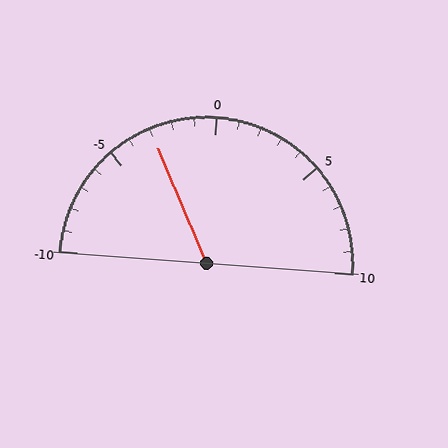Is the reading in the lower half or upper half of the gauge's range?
The reading is in the lower half of the range (-10 to 10).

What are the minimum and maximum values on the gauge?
The gauge ranges from -10 to 10.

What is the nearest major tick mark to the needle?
The nearest major tick mark is -5.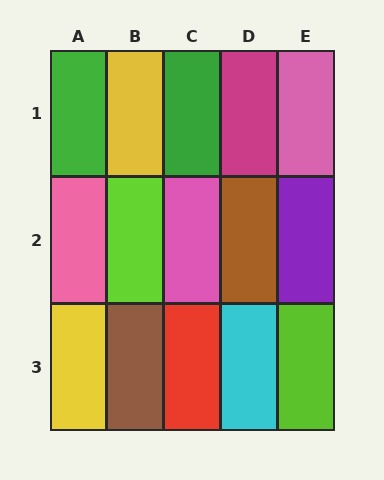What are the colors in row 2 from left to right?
Pink, lime, pink, brown, purple.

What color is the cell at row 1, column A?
Green.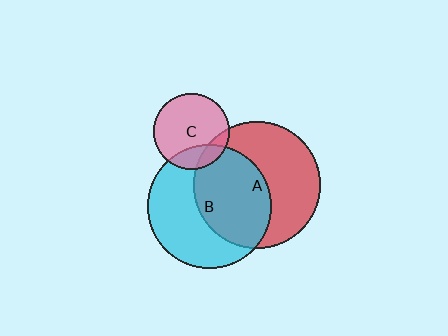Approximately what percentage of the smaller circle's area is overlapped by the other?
Approximately 20%.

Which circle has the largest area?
Circle A (red).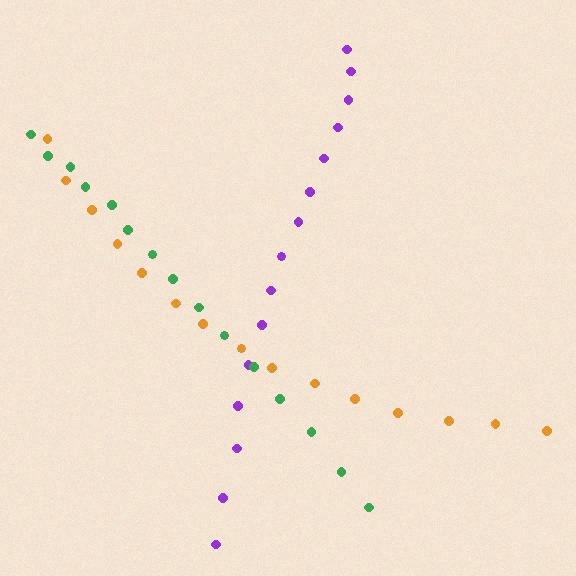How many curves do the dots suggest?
There are 3 distinct paths.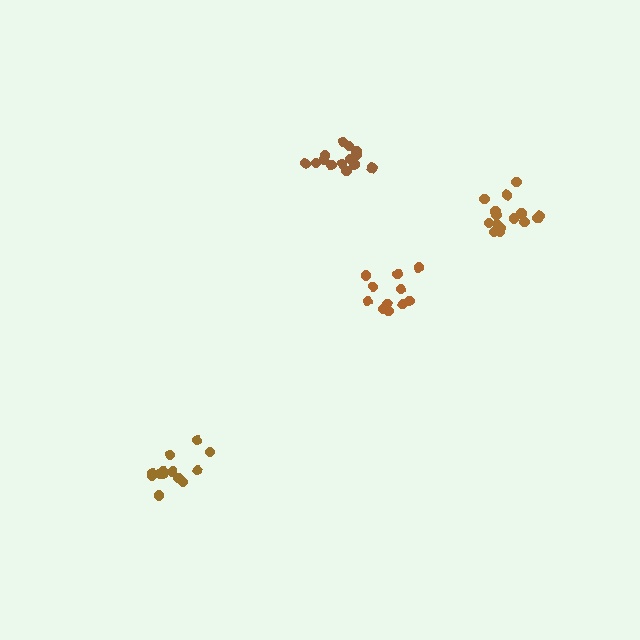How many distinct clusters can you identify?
There are 4 distinct clusters.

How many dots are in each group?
Group 1: 13 dots, Group 2: 11 dots, Group 3: 14 dots, Group 4: 15 dots (53 total).